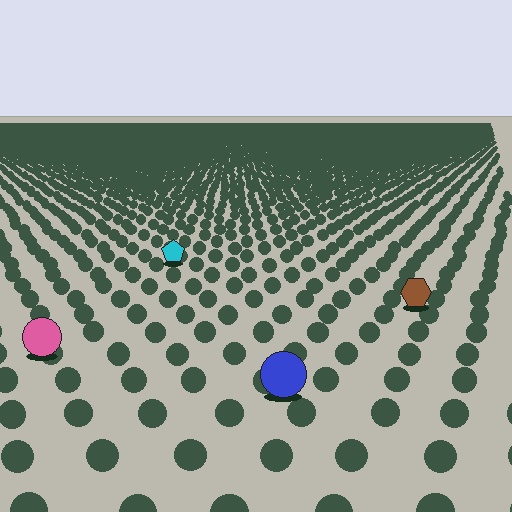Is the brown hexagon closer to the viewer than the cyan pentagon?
Yes. The brown hexagon is closer — you can tell from the texture gradient: the ground texture is coarser near it.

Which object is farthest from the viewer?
The cyan pentagon is farthest from the viewer. It appears smaller and the ground texture around it is denser.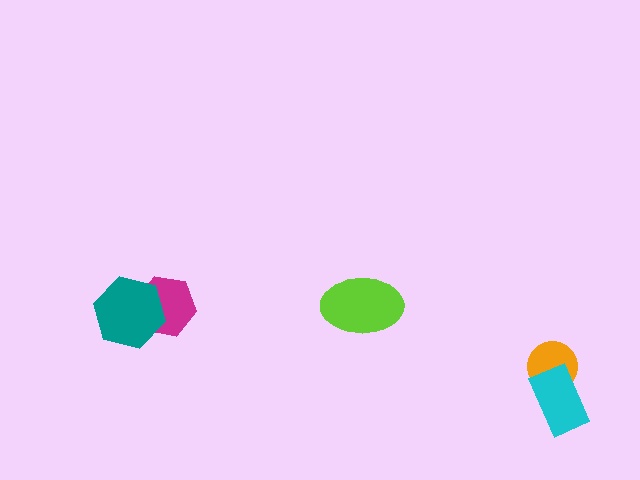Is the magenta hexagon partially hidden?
Yes, it is partially covered by another shape.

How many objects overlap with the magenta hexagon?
1 object overlaps with the magenta hexagon.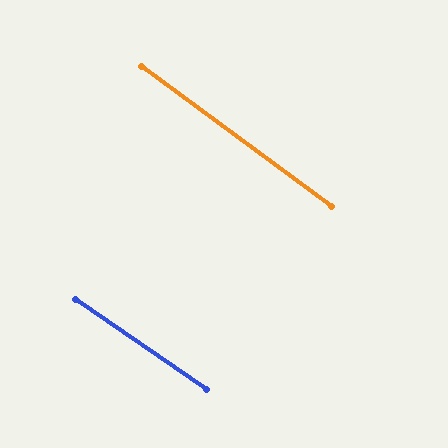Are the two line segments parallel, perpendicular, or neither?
Parallel — their directions differ by only 1.8°.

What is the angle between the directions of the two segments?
Approximately 2 degrees.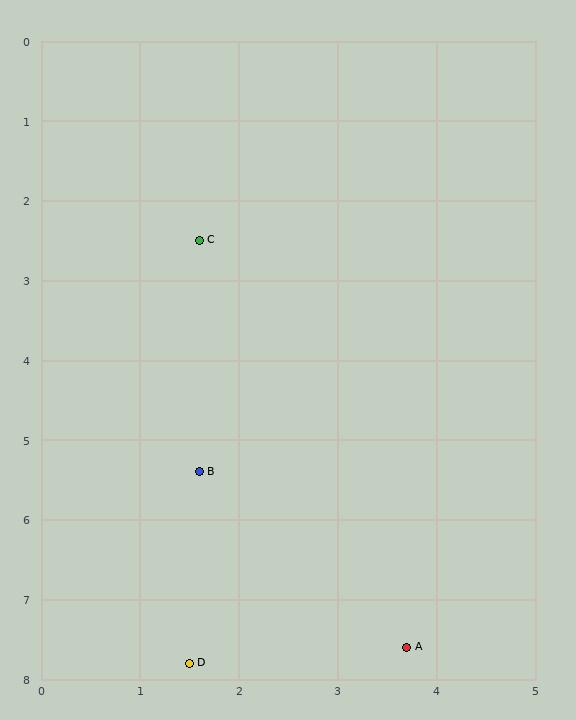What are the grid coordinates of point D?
Point D is at approximately (1.5, 7.8).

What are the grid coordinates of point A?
Point A is at approximately (3.7, 7.6).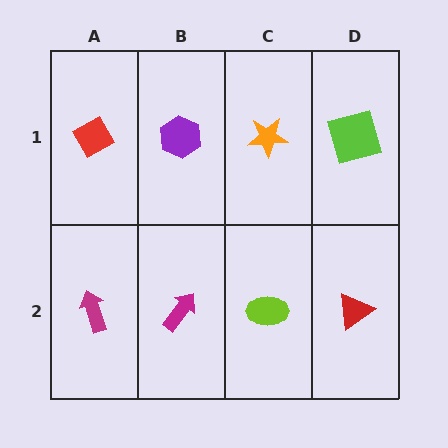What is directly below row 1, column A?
A magenta arrow.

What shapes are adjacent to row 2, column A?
A red diamond (row 1, column A), a magenta arrow (row 2, column B).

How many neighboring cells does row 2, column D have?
2.